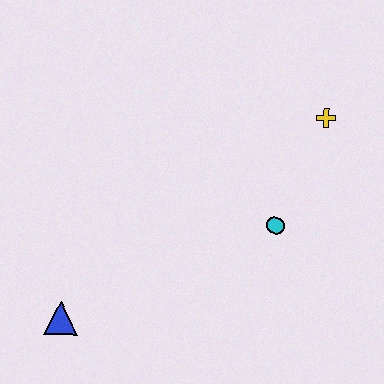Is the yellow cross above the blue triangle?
Yes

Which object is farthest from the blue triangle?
The yellow cross is farthest from the blue triangle.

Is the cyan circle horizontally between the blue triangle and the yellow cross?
Yes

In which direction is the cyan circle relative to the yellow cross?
The cyan circle is below the yellow cross.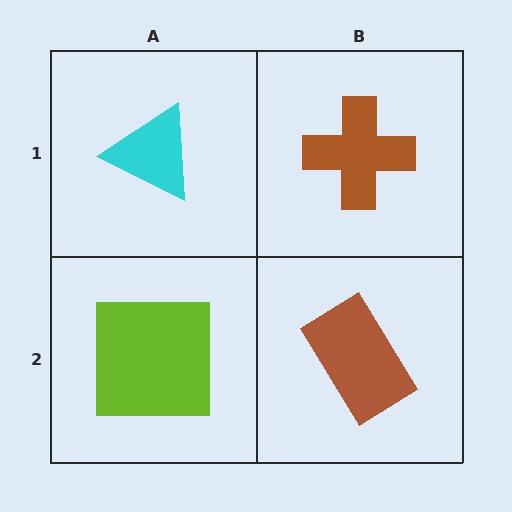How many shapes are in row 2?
2 shapes.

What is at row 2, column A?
A lime square.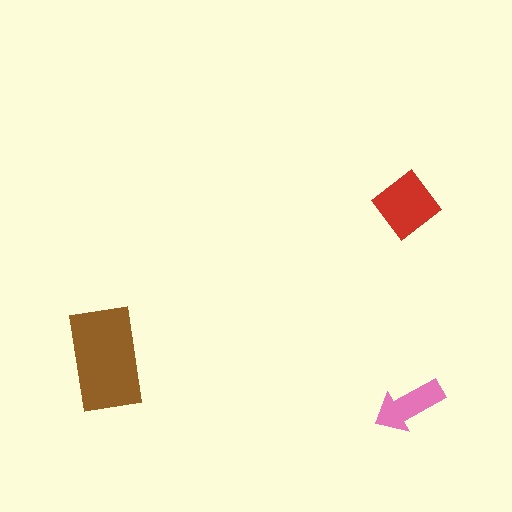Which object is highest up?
The red diamond is topmost.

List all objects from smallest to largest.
The pink arrow, the red diamond, the brown rectangle.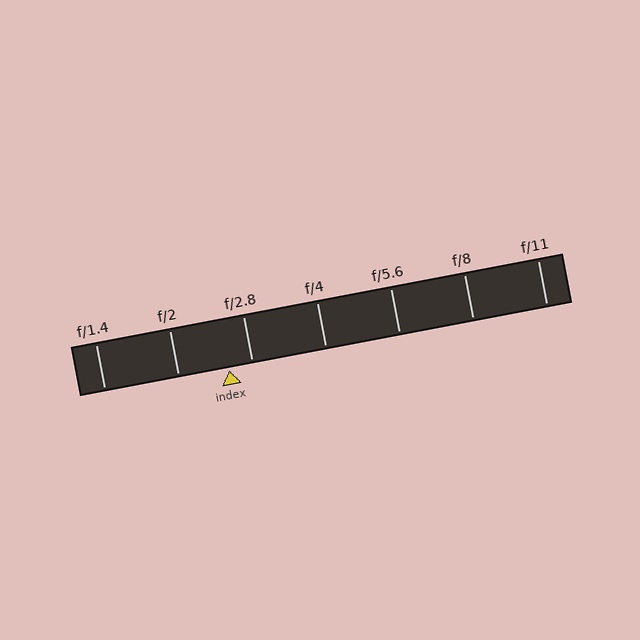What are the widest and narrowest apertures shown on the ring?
The widest aperture shown is f/1.4 and the narrowest is f/11.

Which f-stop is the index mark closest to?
The index mark is closest to f/2.8.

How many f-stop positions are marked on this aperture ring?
There are 7 f-stop positions marked.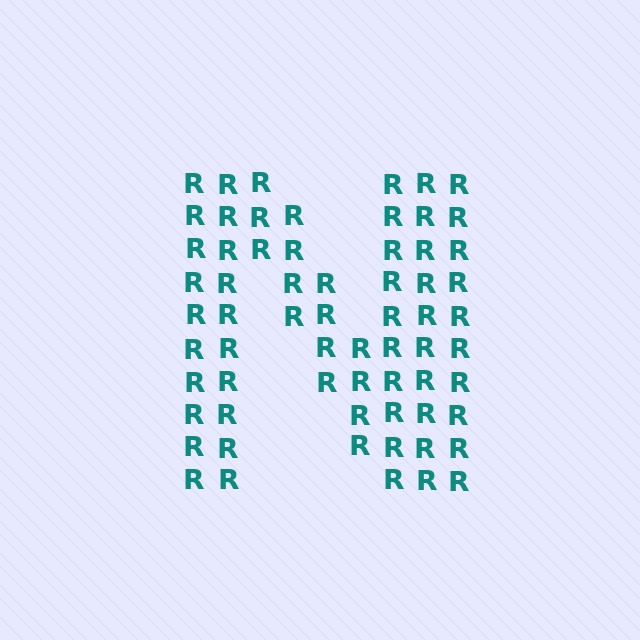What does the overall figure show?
The overall figure shows the letter N.